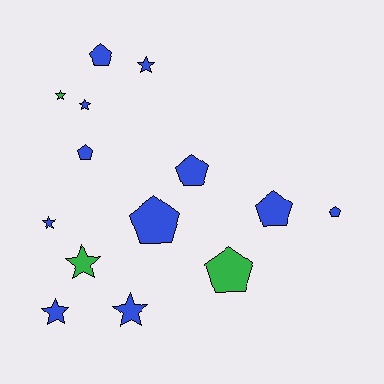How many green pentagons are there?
There is 1 green pentagon.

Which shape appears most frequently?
Star, with 7 objects.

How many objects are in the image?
There are 14 objects.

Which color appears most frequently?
Blue, with 11 objects.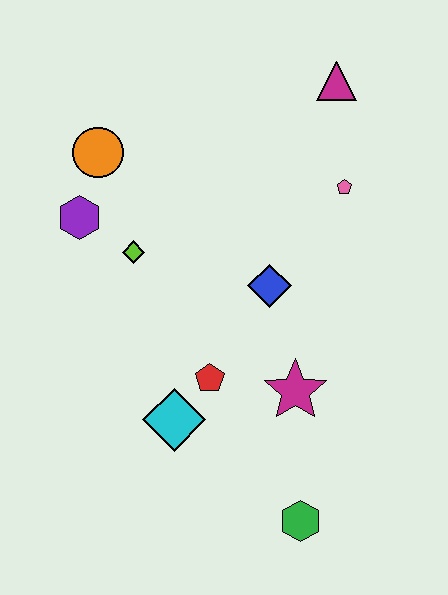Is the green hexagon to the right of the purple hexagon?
Yes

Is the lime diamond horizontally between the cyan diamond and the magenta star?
No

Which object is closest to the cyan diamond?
The red pentagon is closest to the cyan diamond.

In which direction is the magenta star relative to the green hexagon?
The magenta star is above the green hexagon.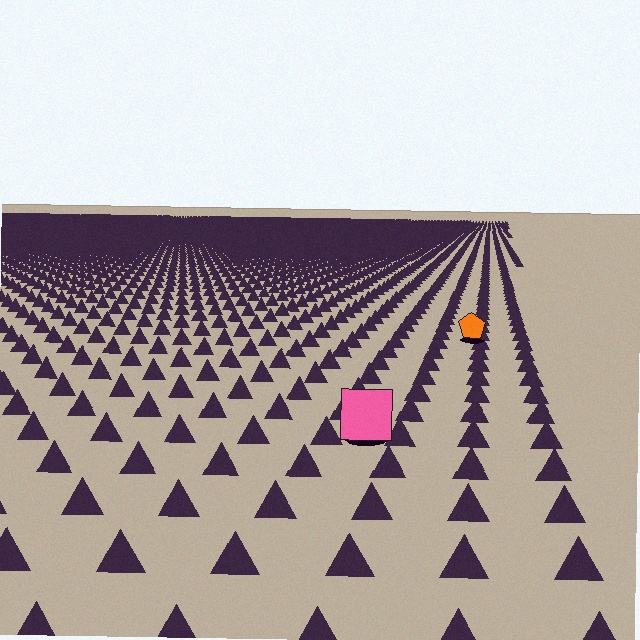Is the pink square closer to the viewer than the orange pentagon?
Yes. The pink square is closer — you can tell from the texture gradient: the ground texture is coarser near it.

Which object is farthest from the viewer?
The orange pentagon is farthest from the viewer. It appears smaller and the ground texture around it is denser.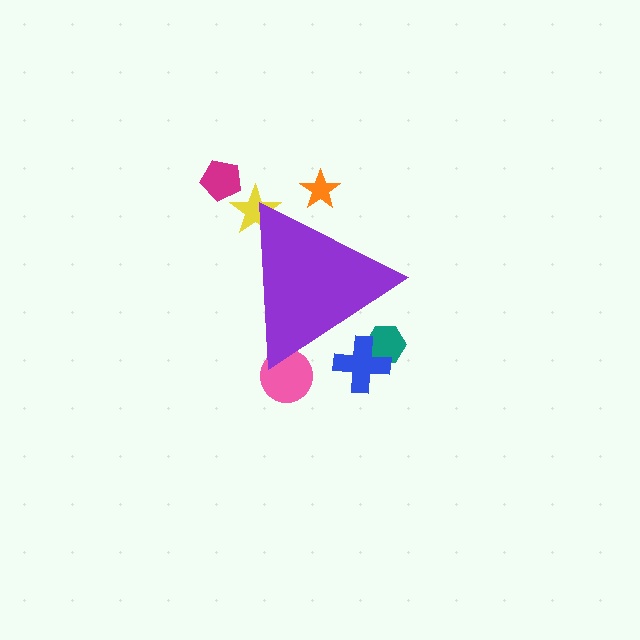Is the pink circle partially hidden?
Yes, the pink circle is partially hidden behind the purple triangle.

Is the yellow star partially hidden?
Yes, the yellow star is partially hidden behind the purple triangle.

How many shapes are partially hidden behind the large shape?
5 shapes are partially hidden.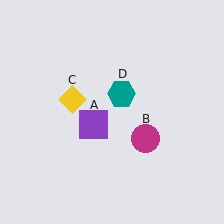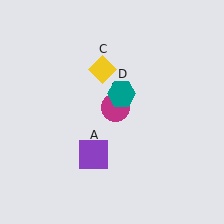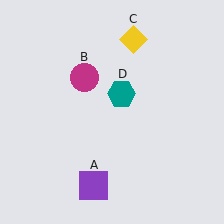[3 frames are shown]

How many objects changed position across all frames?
3 objects changed position: purple square (object A), magenta circle (object B), yellow diamond (object C).